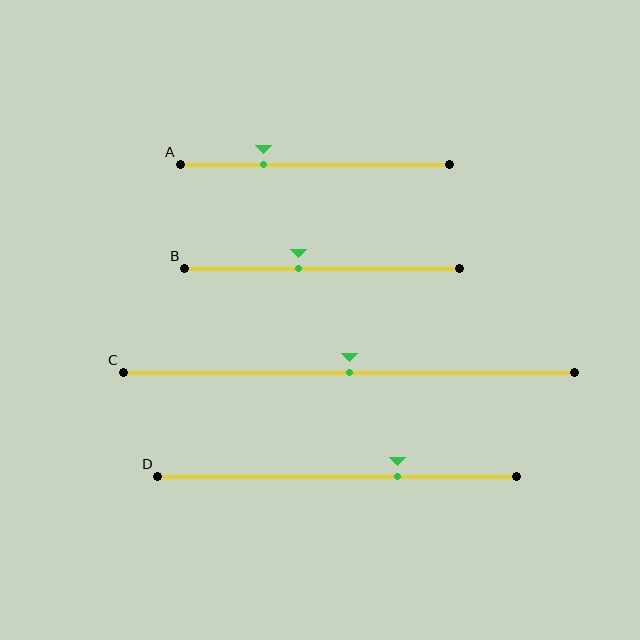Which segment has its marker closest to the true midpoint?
Segment C has its marker closest to the true midpoint.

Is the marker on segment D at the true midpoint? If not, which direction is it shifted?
No, the marker on segment D is shifted to the right by about 17% of the segment length.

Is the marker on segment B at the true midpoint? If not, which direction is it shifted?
No, the marker on segment B is shifted to the left by about 8% of the segment length.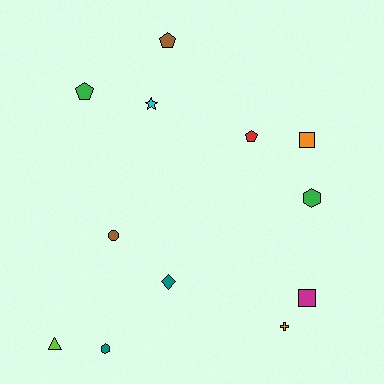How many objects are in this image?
There are 12 objects.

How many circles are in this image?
There is 1 circle.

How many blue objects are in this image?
There are no blue objects.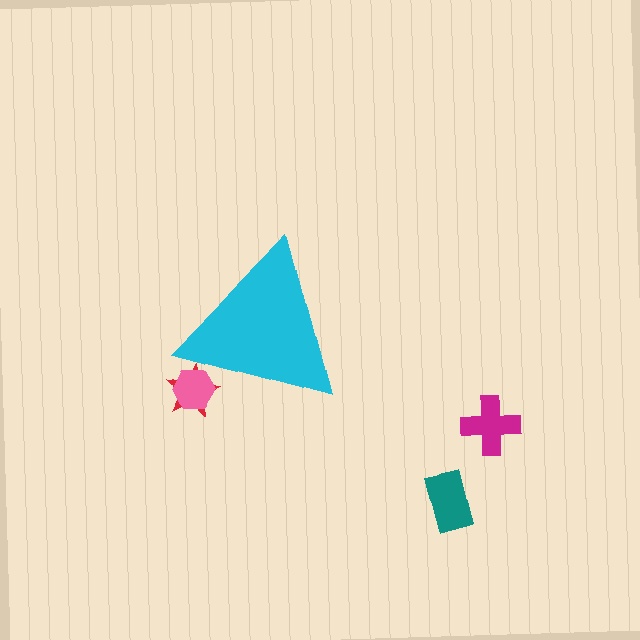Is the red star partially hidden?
Yes, the red star is partially hidden behind the cyan triangle.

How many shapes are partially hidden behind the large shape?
2 shapes are partially hidden.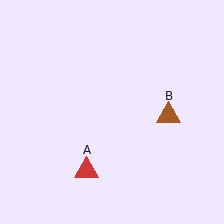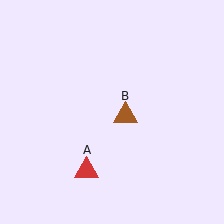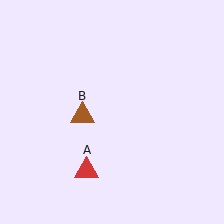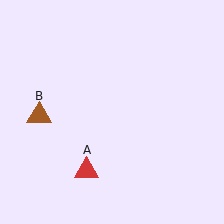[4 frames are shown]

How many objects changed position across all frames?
1 object changed position: brown triangle (object B).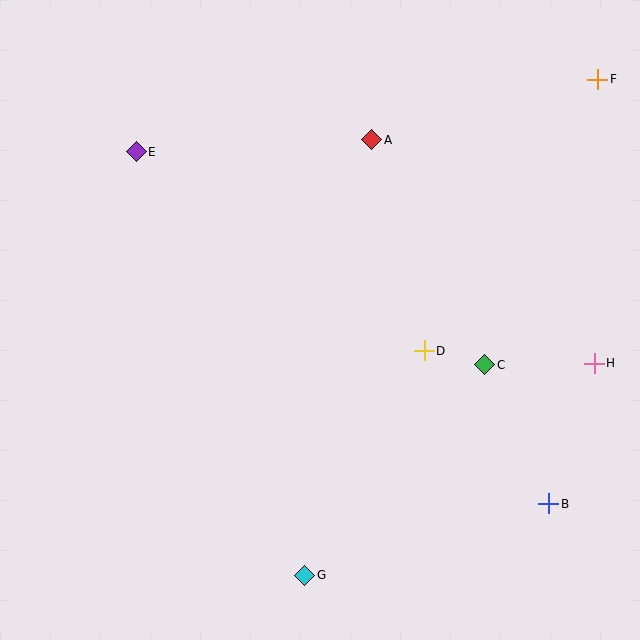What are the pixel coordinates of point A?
Point A is at (372, 140).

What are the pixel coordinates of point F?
Point F is at (598, 79).